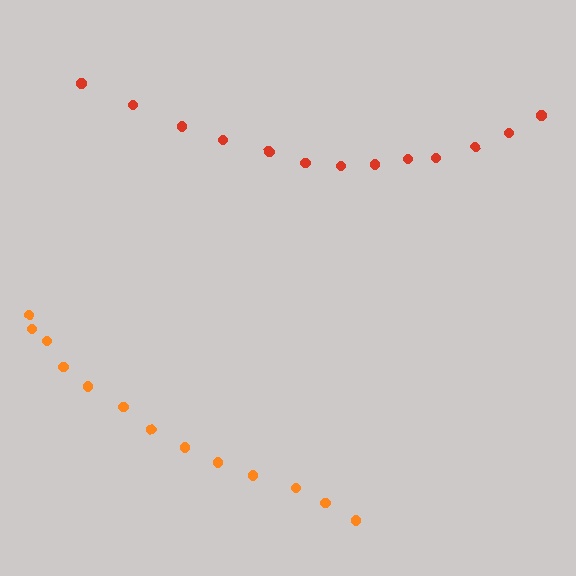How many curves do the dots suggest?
There are 2 distinct paths.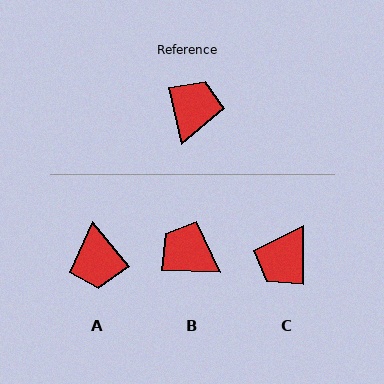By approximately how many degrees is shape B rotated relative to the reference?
Approximately 75 degrees counter-clockwise.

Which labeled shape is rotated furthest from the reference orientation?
C, about 167 degrees away.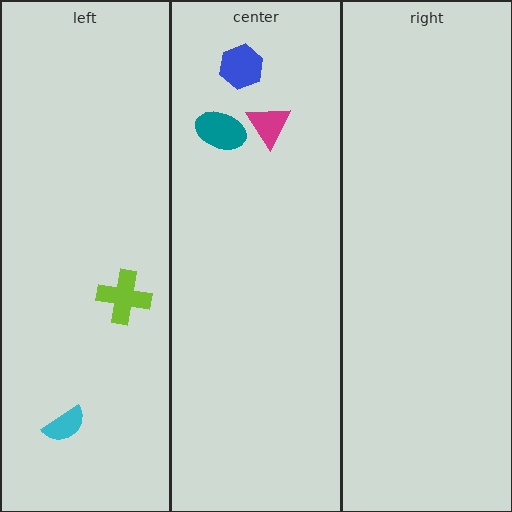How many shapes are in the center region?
3.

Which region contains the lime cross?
The left region.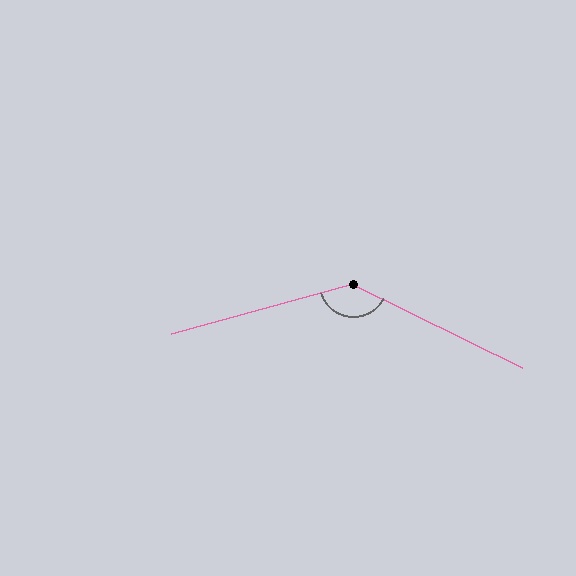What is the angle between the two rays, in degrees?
Approximately 138 degrees.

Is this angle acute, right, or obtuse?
It is obtuse.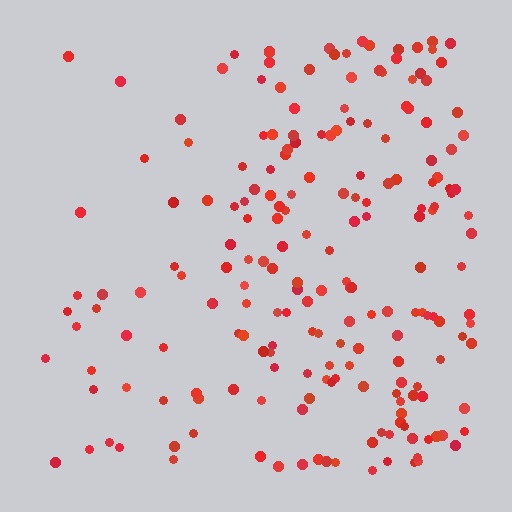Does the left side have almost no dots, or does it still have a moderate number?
Still a moderate number, just noticeably fewer than the right.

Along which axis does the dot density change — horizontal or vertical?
Horizontal.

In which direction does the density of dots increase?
From left to right, with the right side densest.